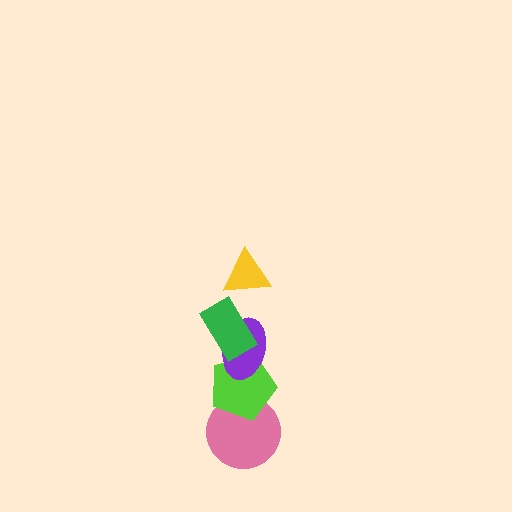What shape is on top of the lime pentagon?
The purple ellipse is on top of the lime pentagon.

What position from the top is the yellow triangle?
The yellow triangle is 1st from the top.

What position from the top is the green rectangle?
The green rectangle is 2nd from the top.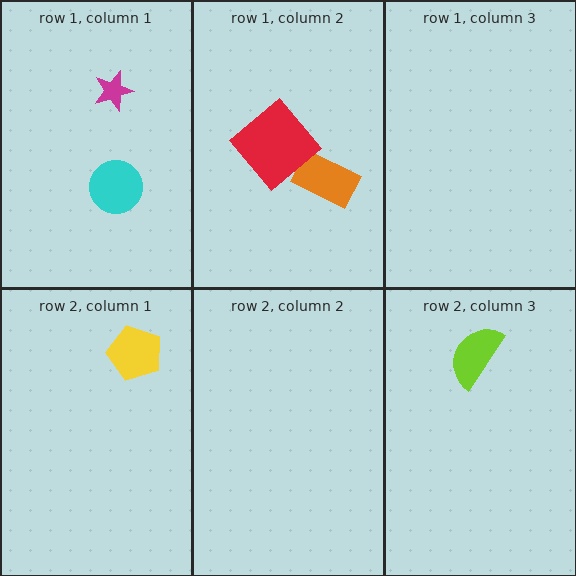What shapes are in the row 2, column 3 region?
The lime semicircle.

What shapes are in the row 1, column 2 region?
The orange rectangle, the red diamond.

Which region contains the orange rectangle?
The row 1, column 2 region.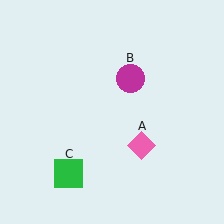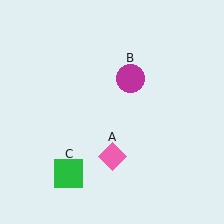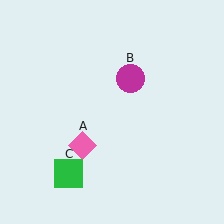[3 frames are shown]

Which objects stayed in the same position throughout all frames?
Magenta circle (object B) and green square (object C) remained stationary.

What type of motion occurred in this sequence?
The pink diamond (object A) rotated clockwise around the center of the scene.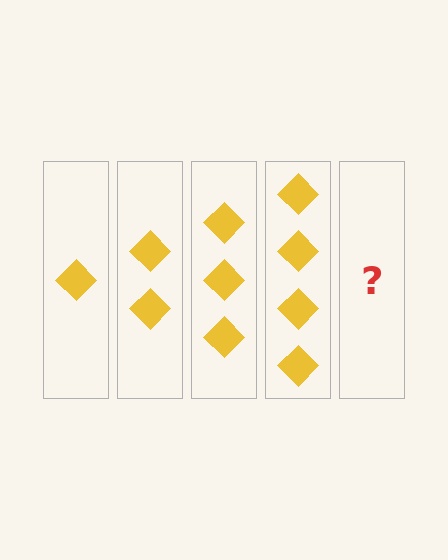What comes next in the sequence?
The next element should be 5 diamonds.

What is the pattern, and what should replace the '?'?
The pattern is that each step adds one more diamond. The '?' should be 5 diamonds.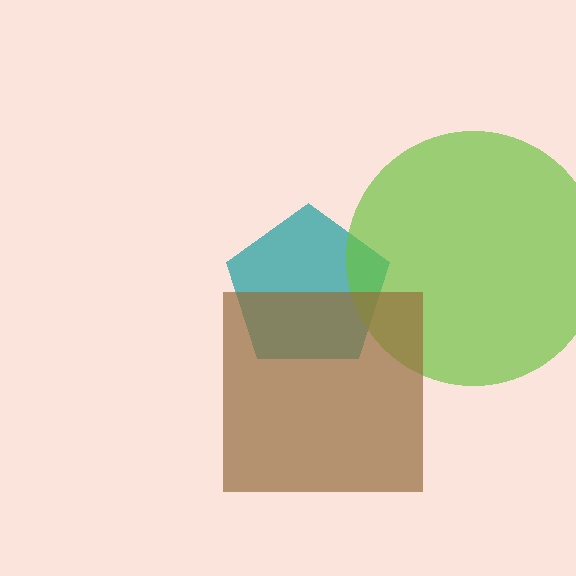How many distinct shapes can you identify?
There are 3 distinct shapes: a teal pentagon, a lime circle, a brown square.